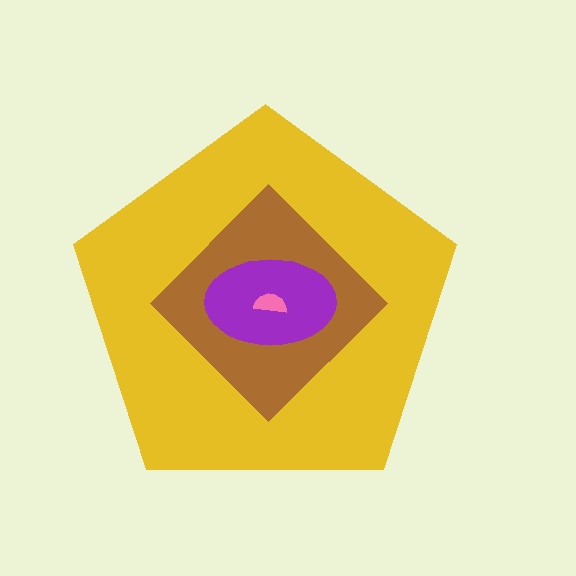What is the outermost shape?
The yellow pentagon.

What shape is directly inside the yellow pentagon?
The brown diamond.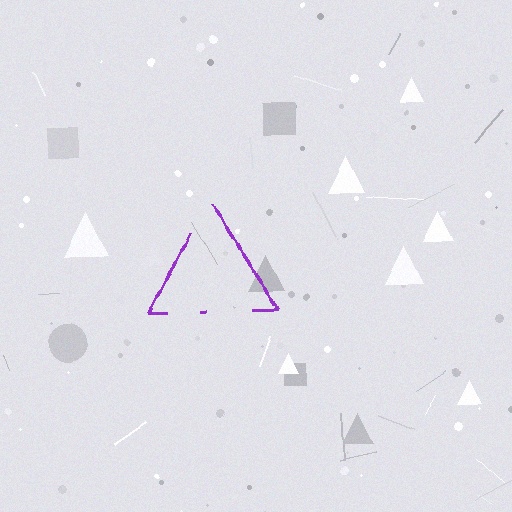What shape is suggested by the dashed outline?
The dashed outline suggests a triangle.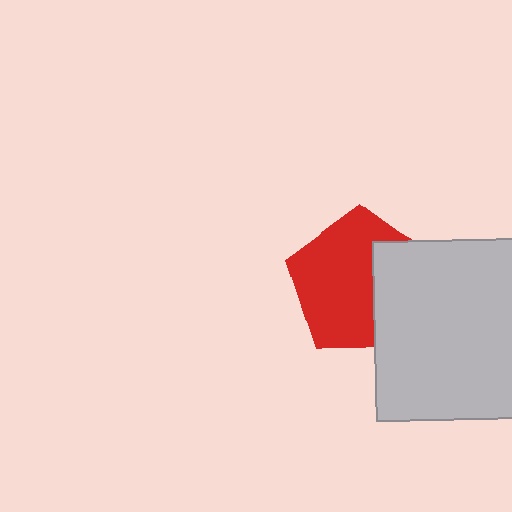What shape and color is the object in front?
The object in front is a light gray square.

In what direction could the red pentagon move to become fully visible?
The red pentagon could move left. That would shift it out from behind the light gray square entirely.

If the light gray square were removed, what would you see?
You would see the complete red pentagon.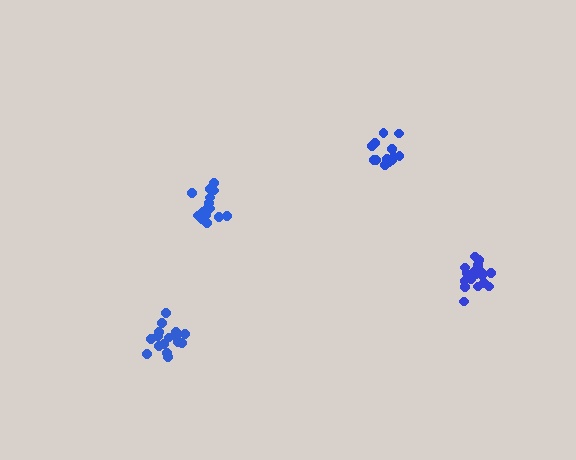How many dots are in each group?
Group 1: 16 dots, Group 2: 15 dots, Group 3: 14 dots, Group 4: 20 dots (65 total).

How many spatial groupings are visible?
There are 4 spatial groupings.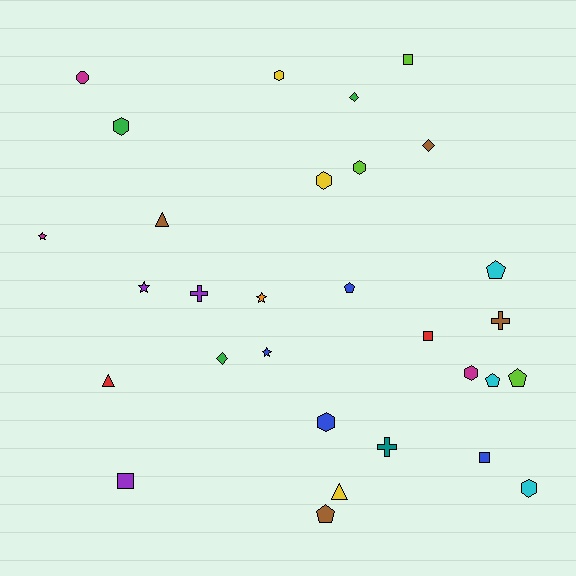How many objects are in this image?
There are 30 objects.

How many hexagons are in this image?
There are 7 hexagons.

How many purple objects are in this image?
There are 3 purple objects.